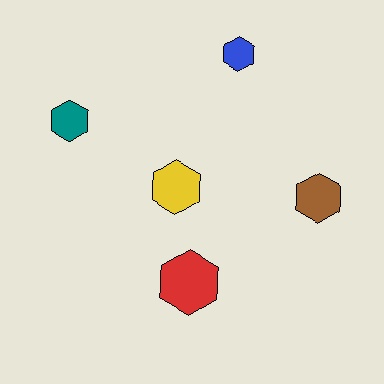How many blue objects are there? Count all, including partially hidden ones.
There is 1 blue object.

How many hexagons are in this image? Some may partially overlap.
There are 5 hexagons.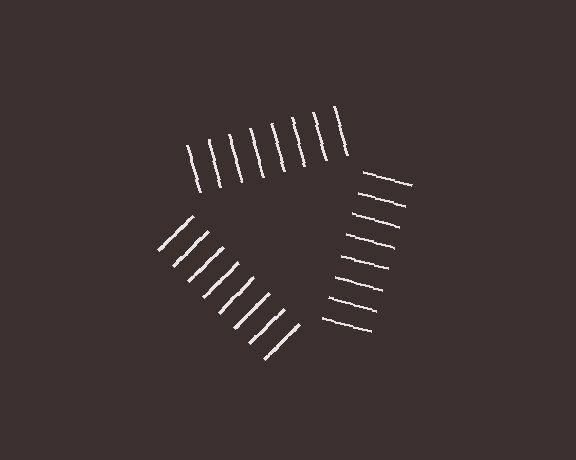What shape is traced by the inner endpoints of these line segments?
An illusory triangle — the line segments terminate on its edges but no continuous stroke is drawn.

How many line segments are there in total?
24 — 8 along each of the 3 edges.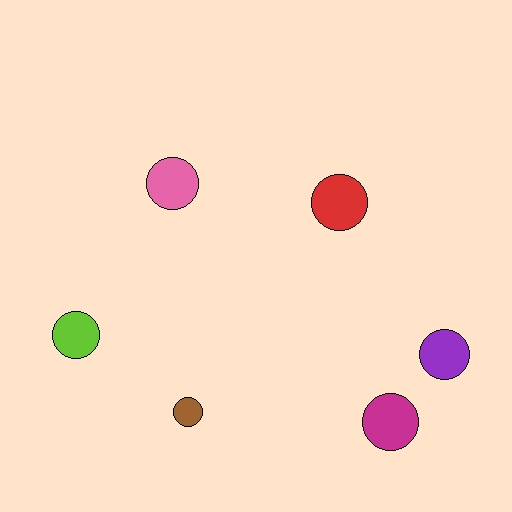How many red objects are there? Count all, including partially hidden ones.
There is 1 red object.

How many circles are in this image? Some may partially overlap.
There are 6 circles.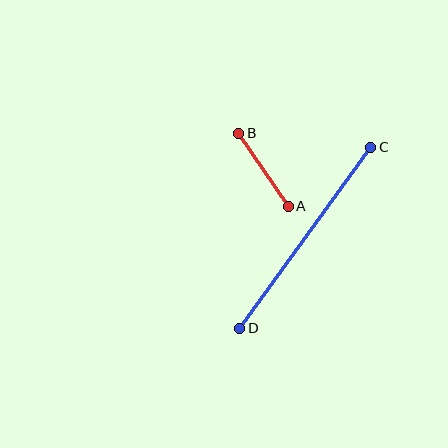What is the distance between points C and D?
The distance is approximately 224 pixels.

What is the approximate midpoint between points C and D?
The midpoint is at approximately (305, 238) pixels.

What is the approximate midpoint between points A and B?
The midpoint is at approximately (263, 170) pixels.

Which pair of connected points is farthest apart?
Points C and D are farthest apart.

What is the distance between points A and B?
The distance is approximately 88 pixels.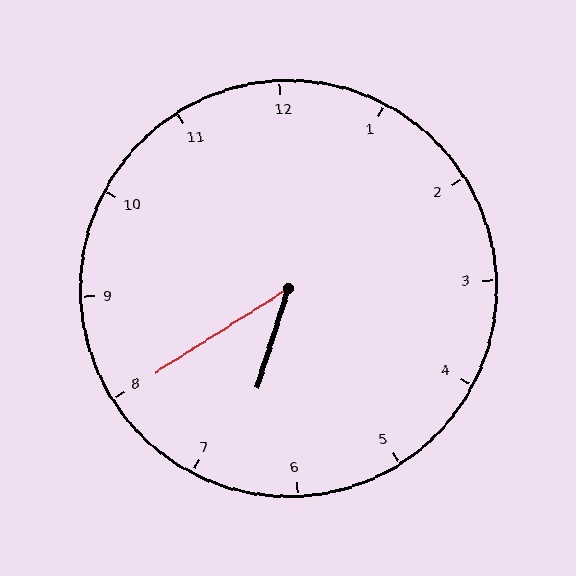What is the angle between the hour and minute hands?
Approximately 40 degrees.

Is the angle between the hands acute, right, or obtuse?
It is acute.